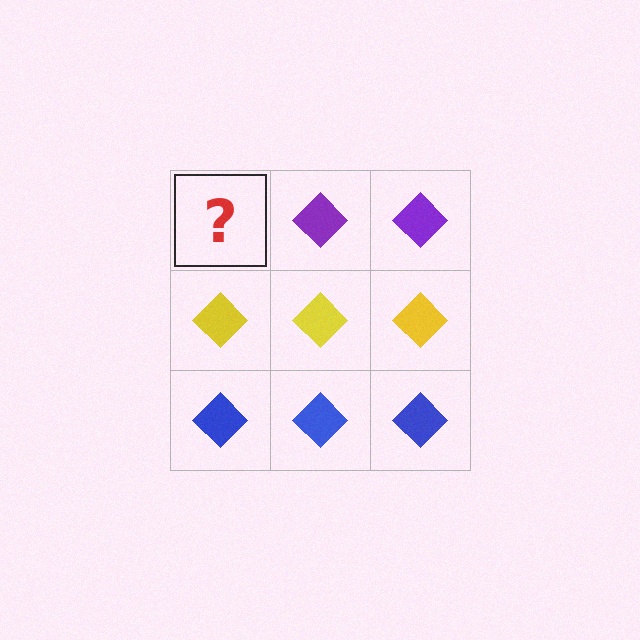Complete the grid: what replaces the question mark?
The question mark should be replaced with a purple diamond.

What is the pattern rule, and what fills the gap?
The rule is that each row has a consistent color. The gap should be filled with a purple diamond.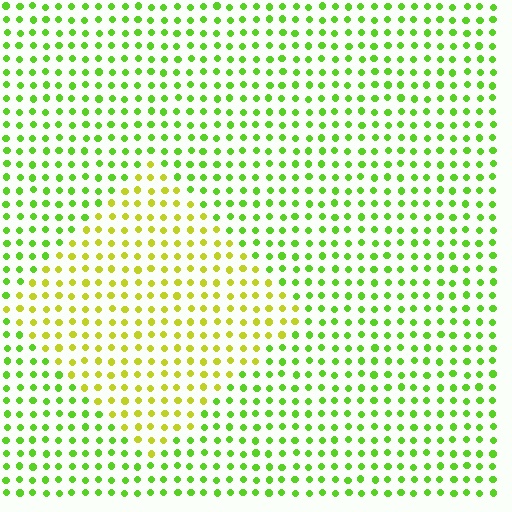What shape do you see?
I see a diamond.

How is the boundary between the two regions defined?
The boundary is defined purely by a slight shift in hue (about 36 degrees). Spacing, size, and orientation are identical on both sides.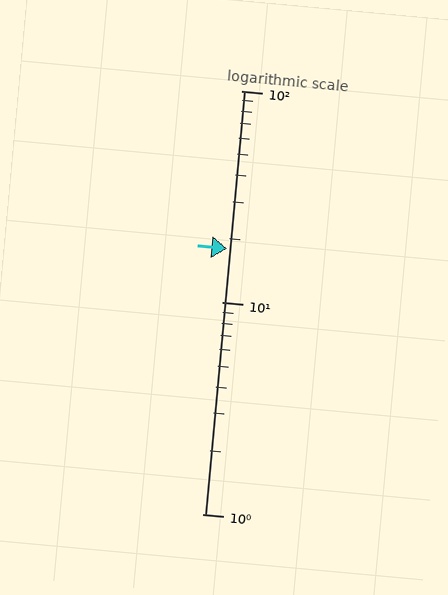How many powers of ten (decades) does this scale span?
The scale spans 2 decades, from 1 to 100.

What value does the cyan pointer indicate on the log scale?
The pointer indicates approximately 18.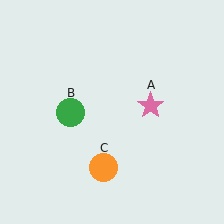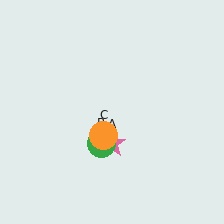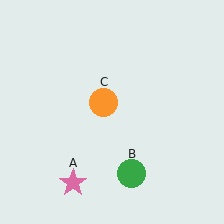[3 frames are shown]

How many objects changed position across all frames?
3 objects changed position: pink star (object A), green circle (object B), orange circle (object C).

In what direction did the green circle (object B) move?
The green circle (object B) moved down and to the right.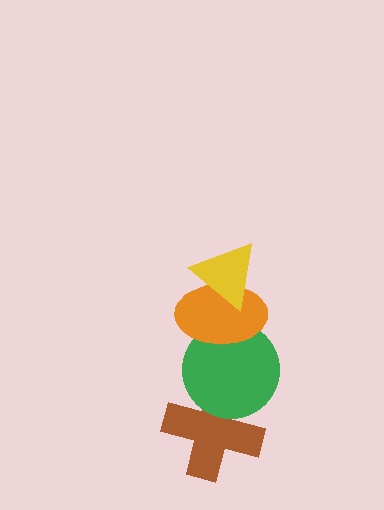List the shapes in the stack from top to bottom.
From top to bottom: the yellow triangle, the orange ellipse, the green circle, the brown cross.